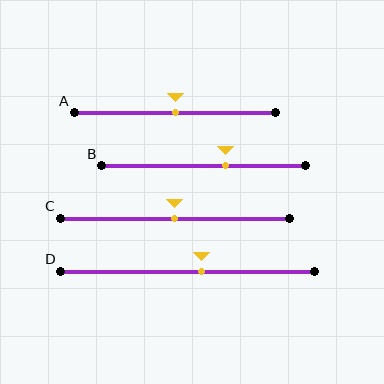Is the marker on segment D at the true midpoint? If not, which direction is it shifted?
No, the marker on segment D is shifted to the right by about 6% of the segment length.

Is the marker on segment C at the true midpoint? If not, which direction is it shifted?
Yes, the marker on segment C is at the true midpoint.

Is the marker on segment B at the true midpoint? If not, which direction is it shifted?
No, the marker on segment B is shifted to the right by about 11% of the segment length.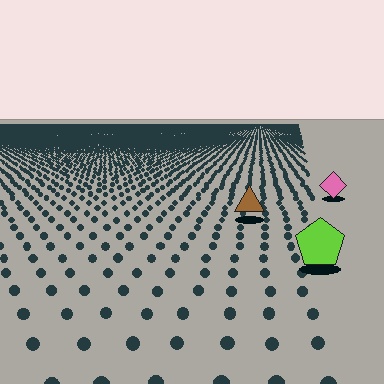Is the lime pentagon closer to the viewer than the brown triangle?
Yes. The lime pentagon is closer — you can tell from the texture gradient: the ground texture is coarser near it.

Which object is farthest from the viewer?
The pink diamond is farthest from the viewer. It appears smaller and the ground texture around it is denser.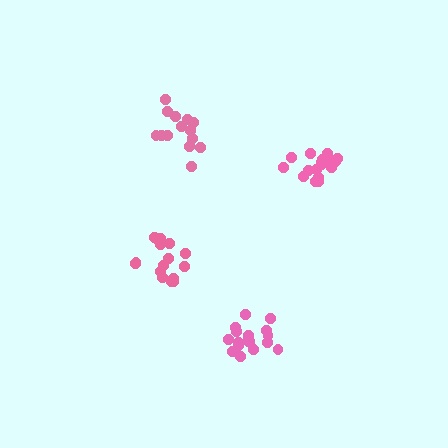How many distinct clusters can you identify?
There are 4 distinct clusters.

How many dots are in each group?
Group 1: 19 dots, Group 2: 16 dots, Group 3: 17 dots, Group 4: 14 dots (66 total).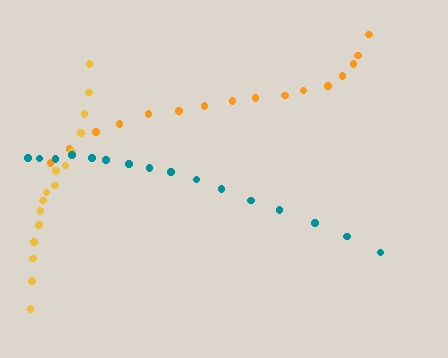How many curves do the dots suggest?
There are 3 distinct paths.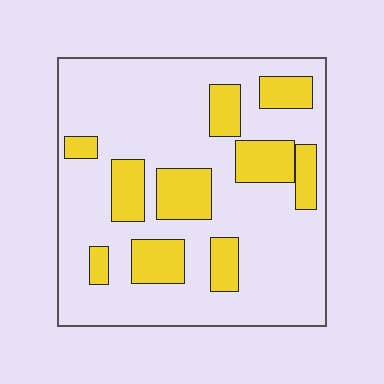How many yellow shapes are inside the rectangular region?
10.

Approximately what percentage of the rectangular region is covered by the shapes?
Approximately 25%.